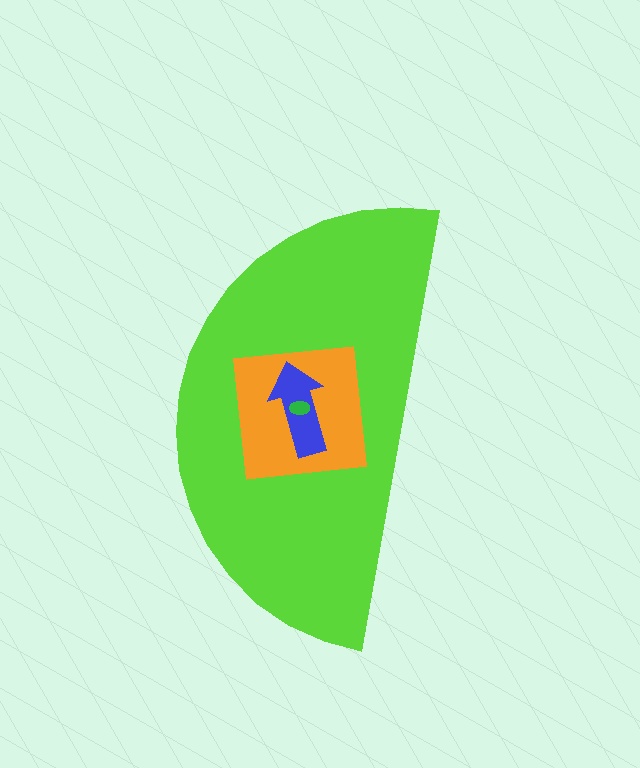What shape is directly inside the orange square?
The blue arrow.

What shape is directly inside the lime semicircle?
The orange square.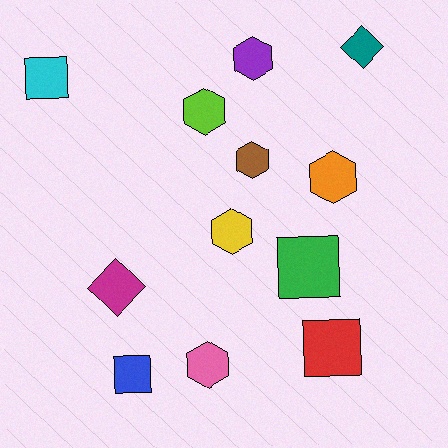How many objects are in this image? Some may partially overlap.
There are 12 objects.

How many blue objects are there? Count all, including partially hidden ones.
There is 1 blue object.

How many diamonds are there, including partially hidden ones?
There are 2 diamonds.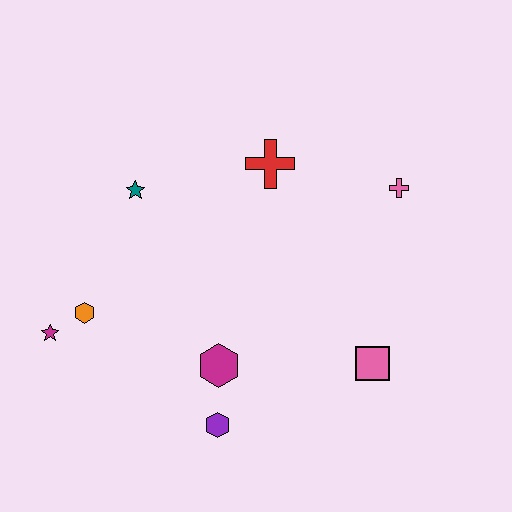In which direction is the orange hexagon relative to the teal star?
The orange hexagon is below the teal star.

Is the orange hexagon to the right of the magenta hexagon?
No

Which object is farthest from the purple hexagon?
The pink cross is farthest from the purple hexagon.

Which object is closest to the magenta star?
The orange hexagon is closest to the magenta star.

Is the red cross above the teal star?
Yes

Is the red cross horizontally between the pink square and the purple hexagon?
Yes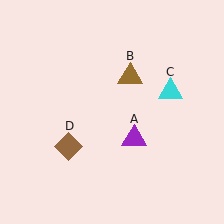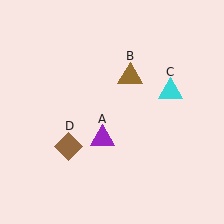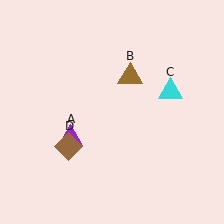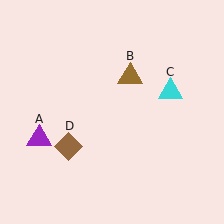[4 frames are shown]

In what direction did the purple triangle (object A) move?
The purple triangle (object A) moved left.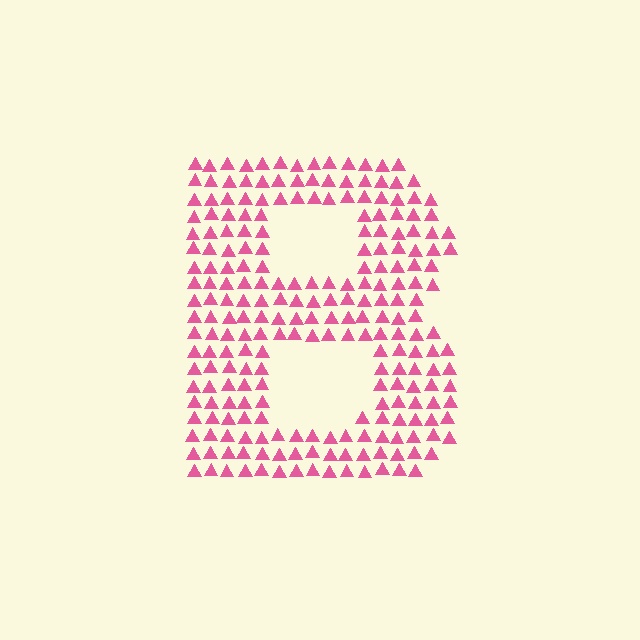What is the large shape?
The large shape is the letter B.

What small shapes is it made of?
It is made of small triangles.